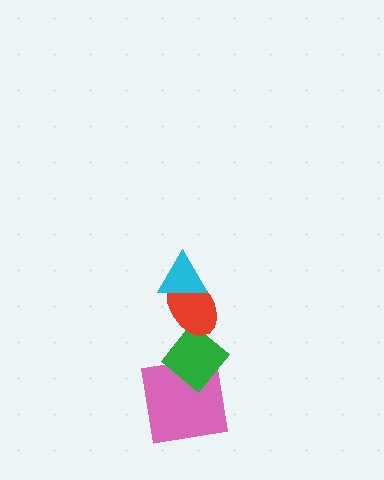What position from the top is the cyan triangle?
The cyan triangle is 1st from the top.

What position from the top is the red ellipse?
The red ellipse is 2nd from the top.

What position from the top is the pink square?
The pink square is 4th from the top.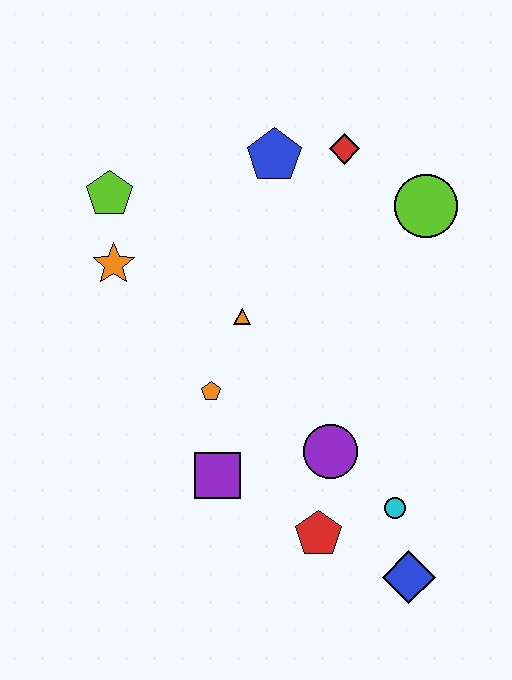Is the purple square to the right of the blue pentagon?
No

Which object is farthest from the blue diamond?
The lime pentagon is farthest from the blue diamond.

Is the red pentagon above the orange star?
No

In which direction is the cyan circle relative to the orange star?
The cyan circle is to the right of the orange star.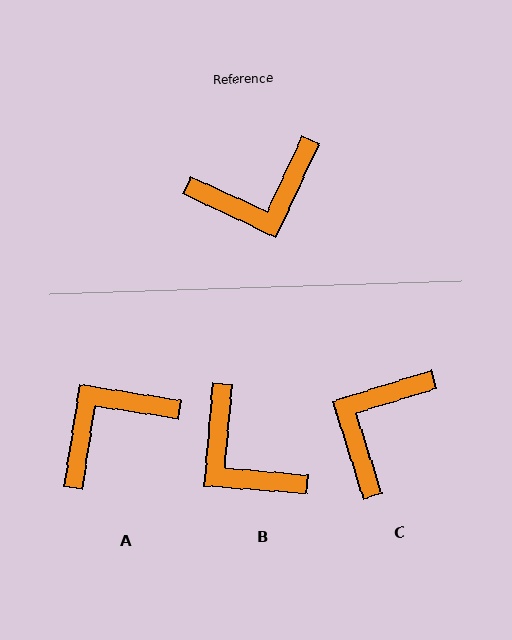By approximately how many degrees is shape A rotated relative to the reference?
Approximately 164 degrees clockwise.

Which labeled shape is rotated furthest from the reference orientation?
A, about 164 degrees away.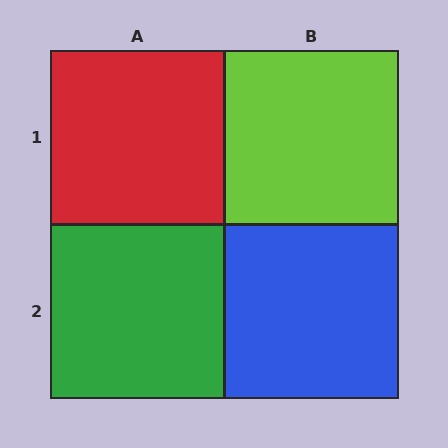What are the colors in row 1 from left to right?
Red, lime.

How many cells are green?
1 cell is green.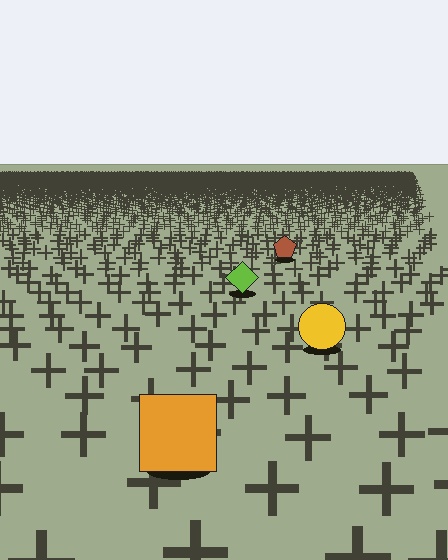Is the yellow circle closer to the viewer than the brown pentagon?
Yes. The yellow circle is closer — you can tell from the texture gradient: the ground texture is coarser near it.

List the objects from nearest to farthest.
From nearest to farthest: the orange square, the yellow circle, the lime diamond, the brown pentagon.